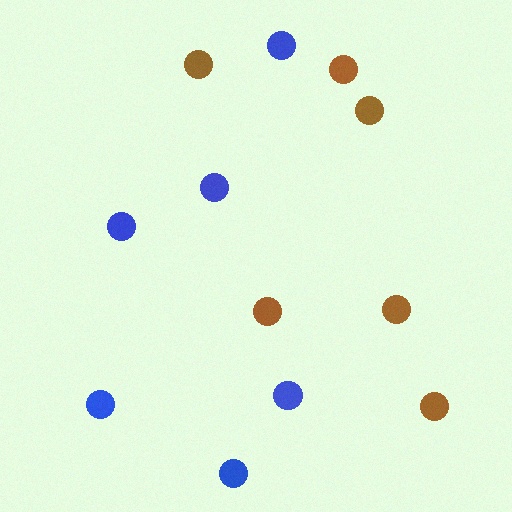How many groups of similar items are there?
There are 2 groups: one group of blue circles (6) and one group of brown circles (6).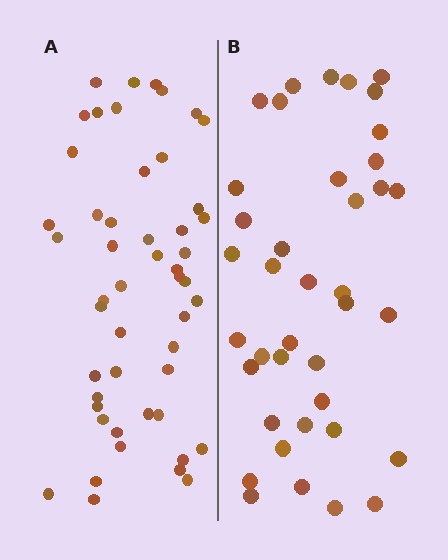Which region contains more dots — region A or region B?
Region A (the left region) has more dots.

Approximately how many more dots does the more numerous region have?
Region A has roughly 12 or so more dots than region B.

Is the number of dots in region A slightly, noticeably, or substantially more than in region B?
Region A has noticeably more, but not dramatically so. The ratio is roughly 1.3 to 1.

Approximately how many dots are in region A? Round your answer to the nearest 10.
About 50 dots.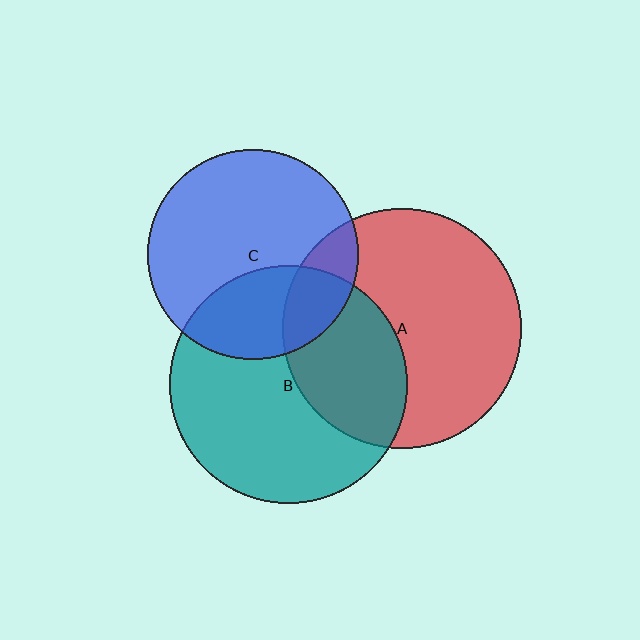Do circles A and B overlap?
Yes.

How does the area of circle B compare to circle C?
Approximately 1.3 times.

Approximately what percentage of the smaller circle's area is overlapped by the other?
Approximately 35%.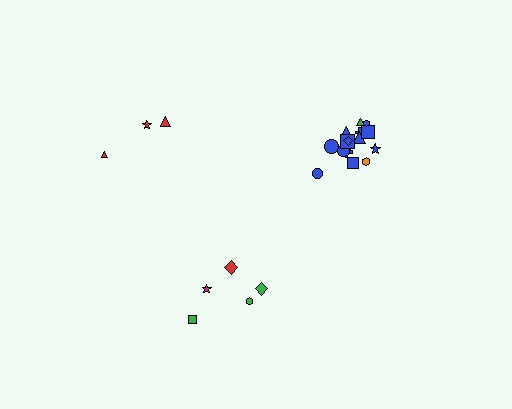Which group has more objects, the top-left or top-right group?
The top-right group.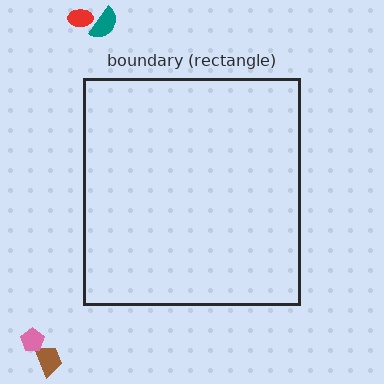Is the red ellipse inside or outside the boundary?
Outside.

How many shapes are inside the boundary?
0 inside, 4 outside.